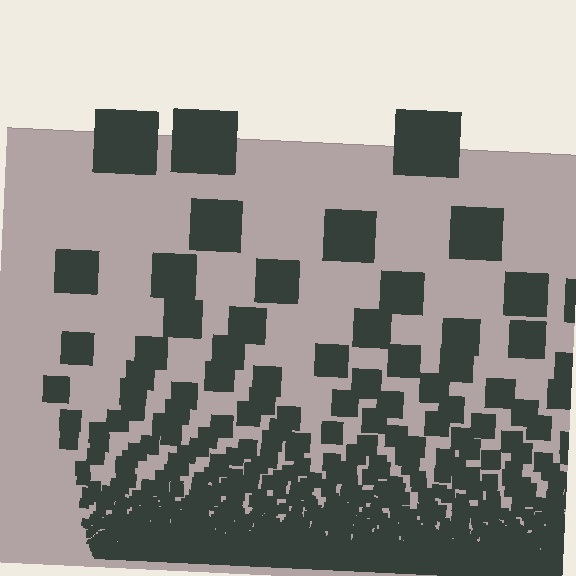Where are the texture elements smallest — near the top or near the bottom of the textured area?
Near the bottom.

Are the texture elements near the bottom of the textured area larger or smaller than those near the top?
Smaller. The gradient is inverted — elements near the bottom are smaller and denser.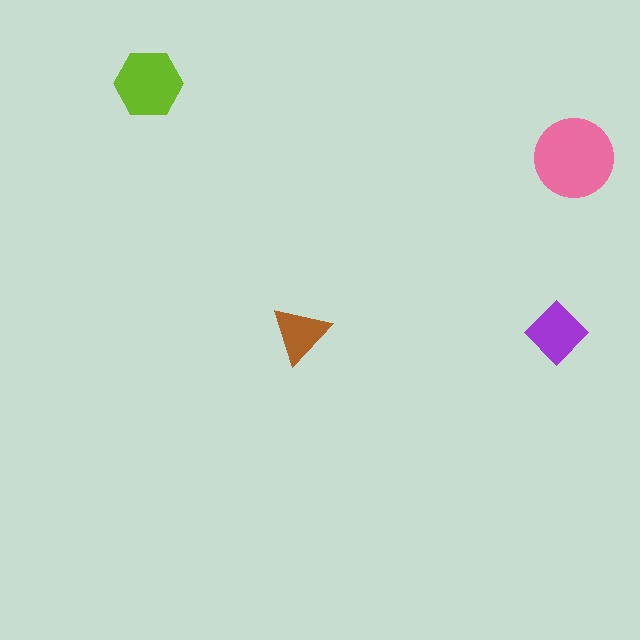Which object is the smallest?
The brown triangle.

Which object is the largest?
The pink circle.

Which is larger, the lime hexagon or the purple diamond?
The lime hexagon.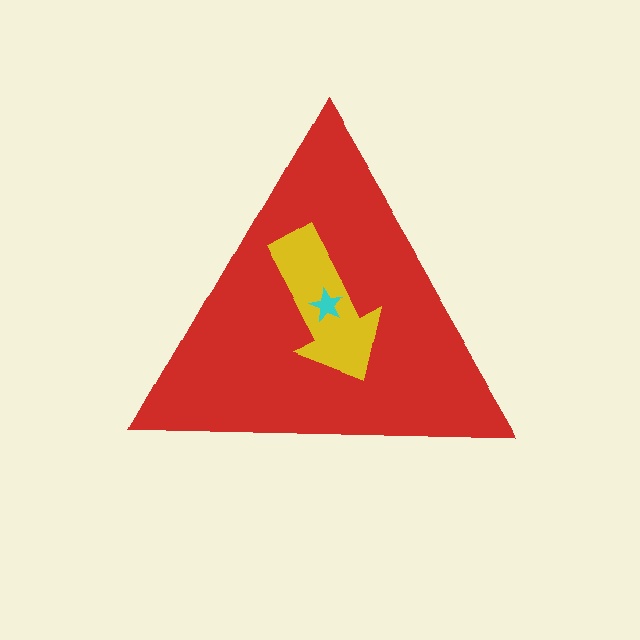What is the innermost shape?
The cyan star.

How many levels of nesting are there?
3.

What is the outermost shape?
The red triangle.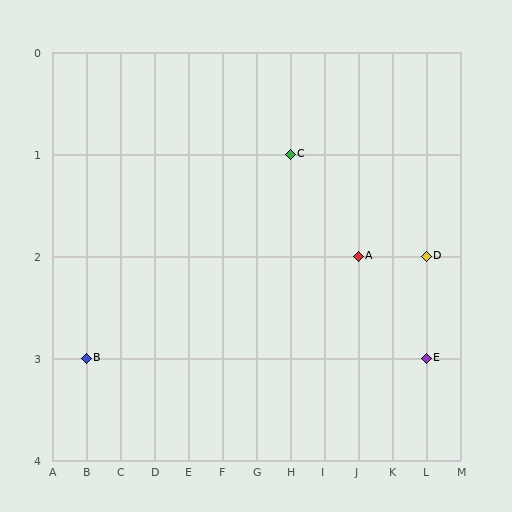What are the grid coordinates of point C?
Point C is at grid coordinates (H, 1).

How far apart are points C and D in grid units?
Points C and D are 4 columns and 1 row apart (about 4.1 grid units diagonally).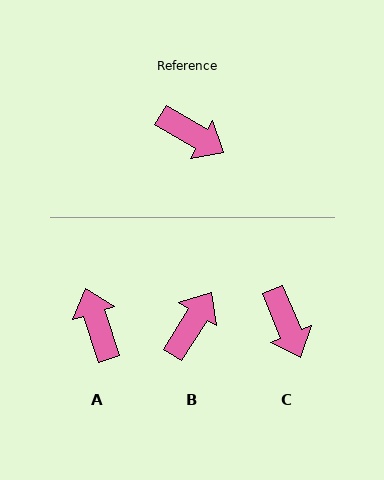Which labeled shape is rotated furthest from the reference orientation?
A, about 139 degrees away.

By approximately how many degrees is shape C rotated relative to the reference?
Approximately 37 degrees clockwise.